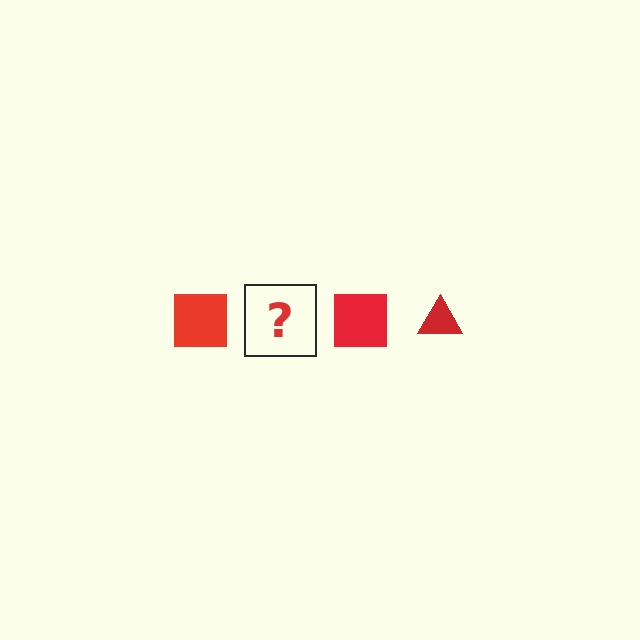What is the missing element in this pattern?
The missing element is a red triangle.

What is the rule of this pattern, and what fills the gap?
The rule is that the pattern cycles through square, triangle shapes in red. The gap should be filled with a red triangle.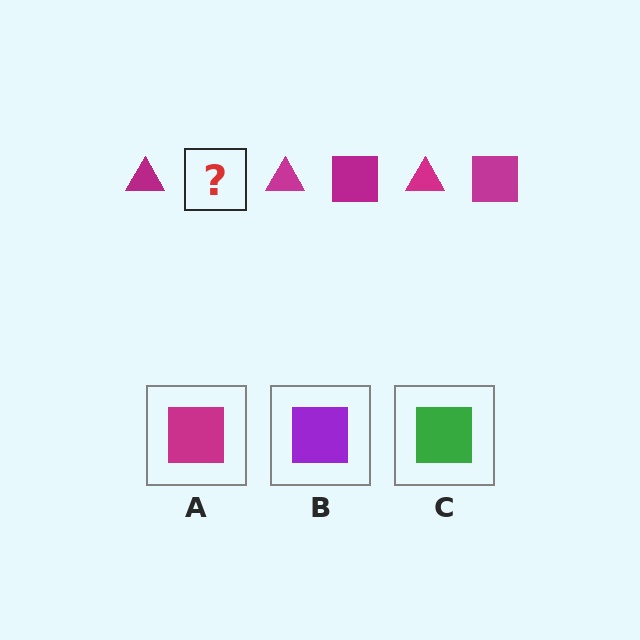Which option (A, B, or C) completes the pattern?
A.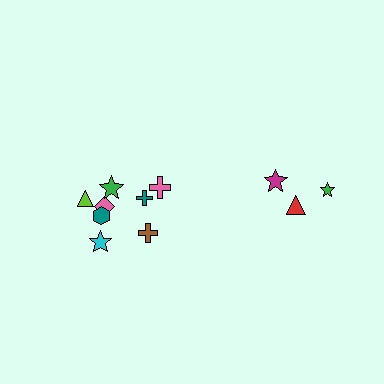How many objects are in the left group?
There are 8 objects.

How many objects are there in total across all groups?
There are 11 objects.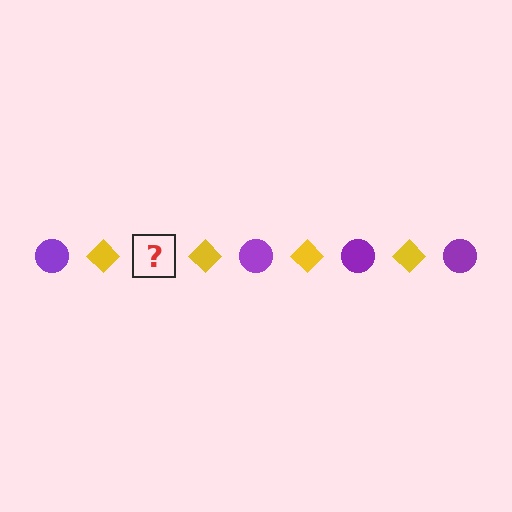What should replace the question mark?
The question mark should be replaced with a purple circle.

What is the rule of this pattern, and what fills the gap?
The rule is that the pattern alternates between purple circle and yellow diamond. The gap should be filled with a purple circle.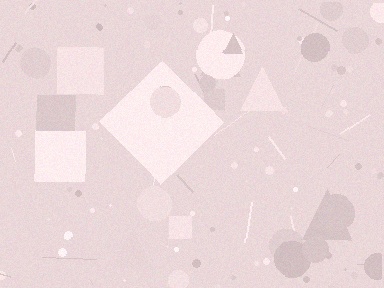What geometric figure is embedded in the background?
A diamond is embedded in the background.